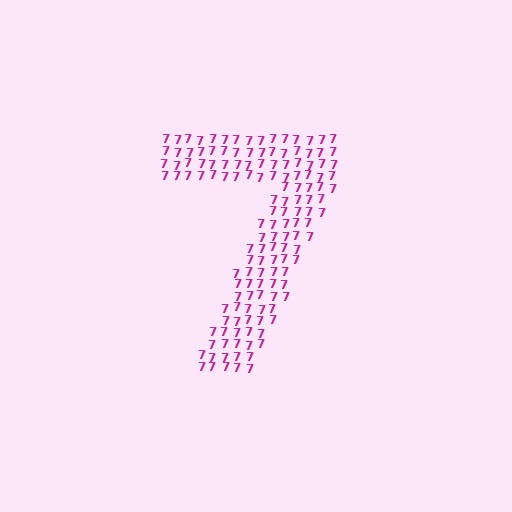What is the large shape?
The large shape is the digit 7.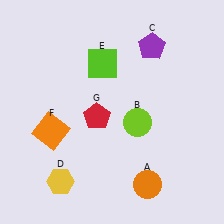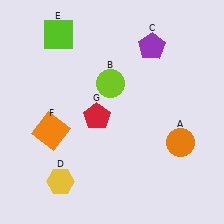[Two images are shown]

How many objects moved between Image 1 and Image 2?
3 objects moved between the two images.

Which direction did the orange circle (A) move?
The orange circle (A) moved up.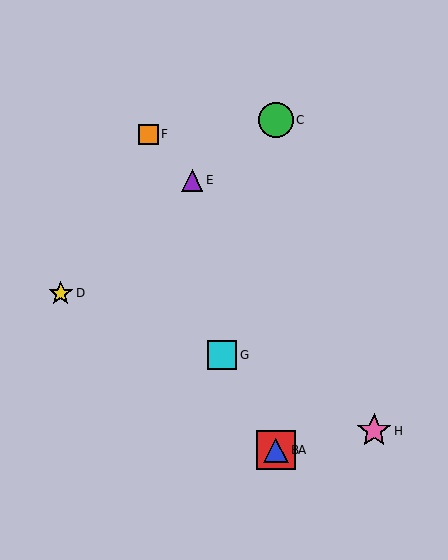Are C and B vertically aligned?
Yes, both are at x≈276.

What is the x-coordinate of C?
Object C is at x≈276.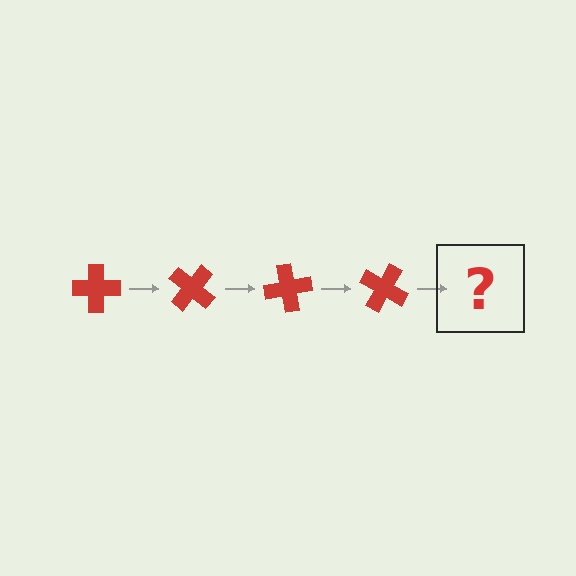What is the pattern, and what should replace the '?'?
The pattern is that the cross rotates 40 degrees each step. The '?' should be a red cross rotated 160 degrees.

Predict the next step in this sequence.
The next step is a red cross rotated 160 degrees.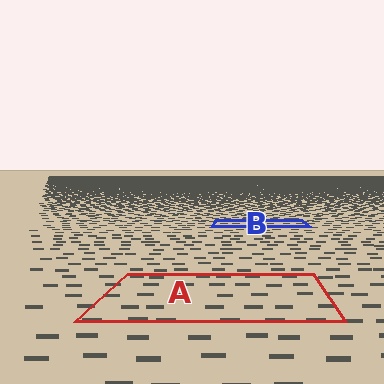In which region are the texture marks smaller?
The texture marks are smaller in region B, because it is farther away.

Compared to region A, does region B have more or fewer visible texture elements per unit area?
Region B has more texture elements per unit area — they are packed more densely because it is farther away.